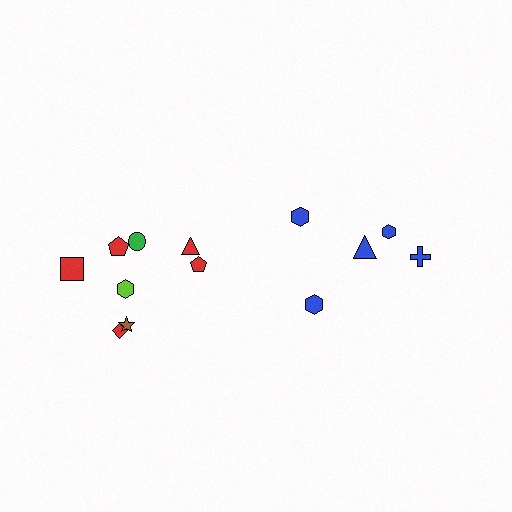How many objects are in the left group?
There are 8 objects.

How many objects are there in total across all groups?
There are 13 objects.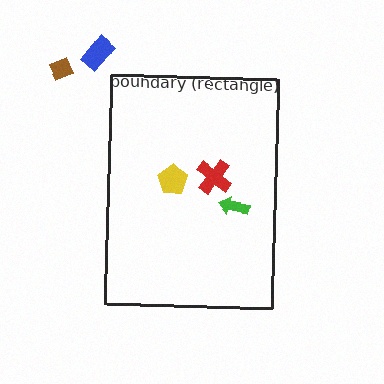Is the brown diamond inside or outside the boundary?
Outside.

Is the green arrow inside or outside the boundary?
Inside.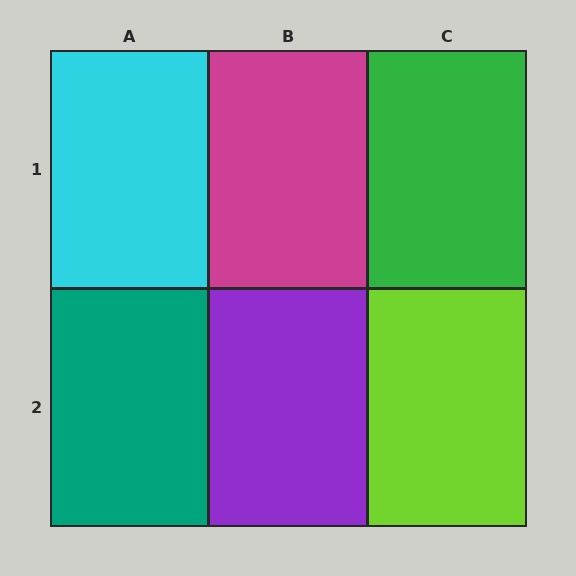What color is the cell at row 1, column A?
Cyan.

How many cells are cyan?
1 cell is cyan.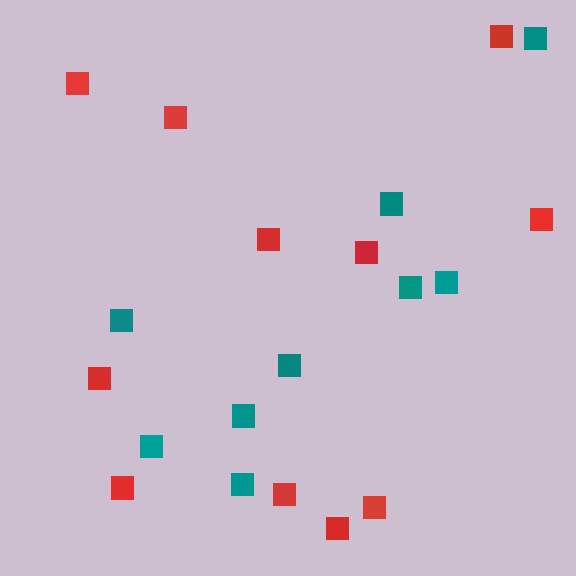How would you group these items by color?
There are 2 groups: one group of teal squares (9) and one group of red squares (11).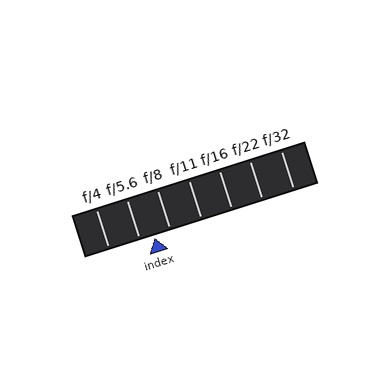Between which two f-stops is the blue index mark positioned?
The index mark is between f/5.6 and f/8.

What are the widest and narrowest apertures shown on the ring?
The widest aperture shown is f/4 and the narrowest is f/32.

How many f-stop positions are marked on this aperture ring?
There are 7 f-stop positions marked.